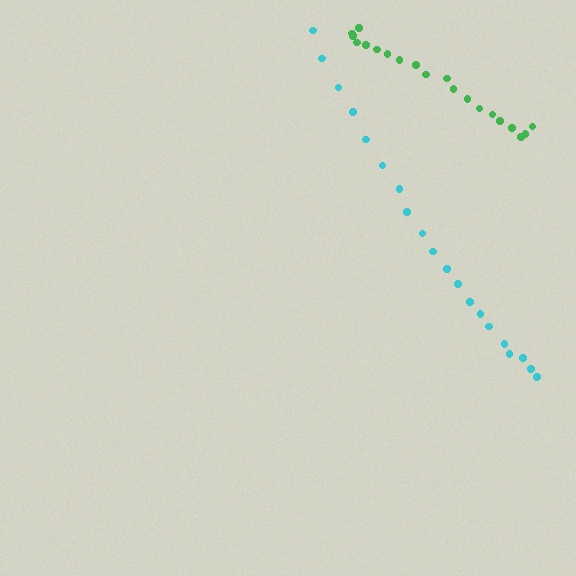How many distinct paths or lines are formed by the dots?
There are 2 distinct paths.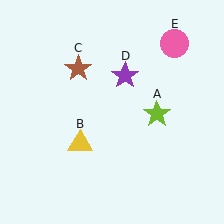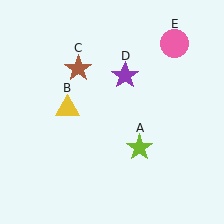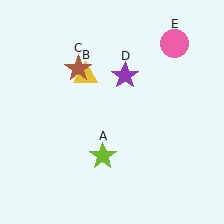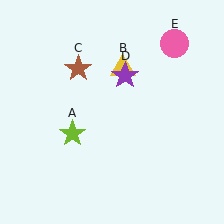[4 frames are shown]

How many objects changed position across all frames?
2 objects changed position: lime star (object A), yellow triangle (object B).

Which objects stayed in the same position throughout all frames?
Brown star (object C) and purple star (object D) and pink circle (object E) remained stationary.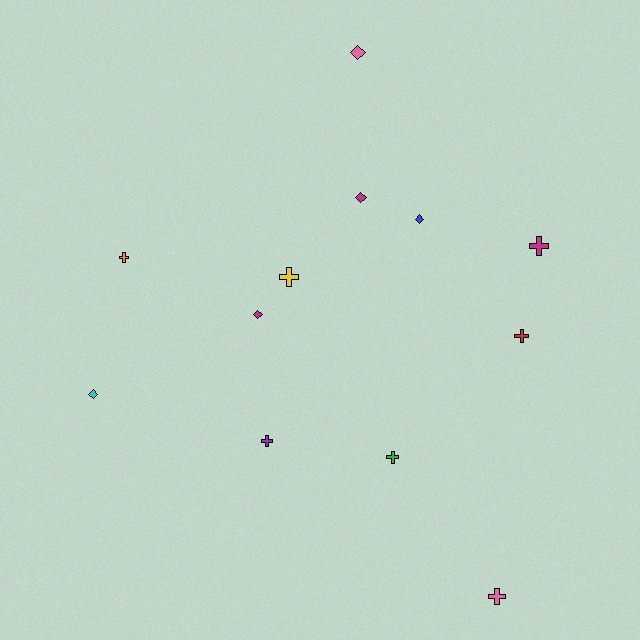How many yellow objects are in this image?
There is 1 yellow object.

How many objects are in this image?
There are 12 objects.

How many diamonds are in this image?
There are 5 diamonds.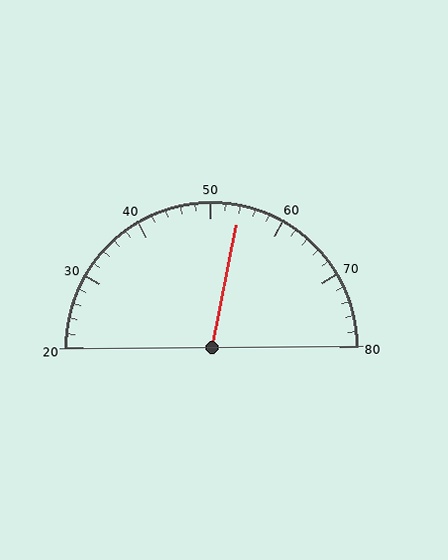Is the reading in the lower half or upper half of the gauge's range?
The reading is in the upper half of the range (20 to 80).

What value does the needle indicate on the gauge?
The needle indicates approximately 54.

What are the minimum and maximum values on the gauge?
The gauge ranges from 20 to 80.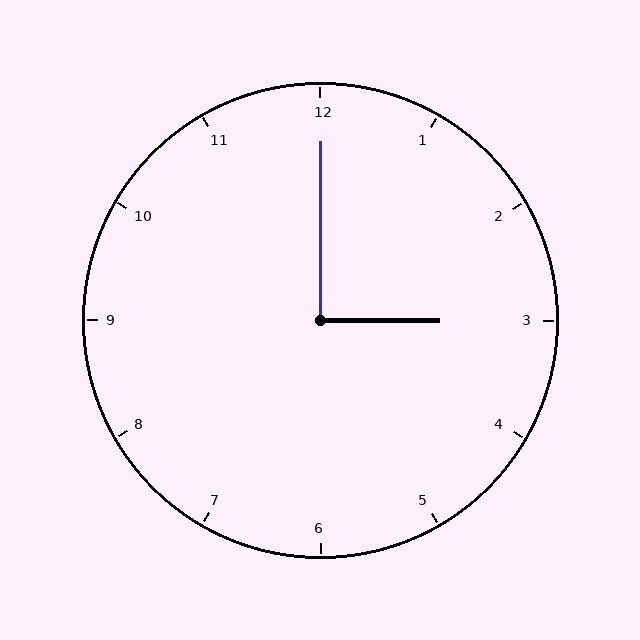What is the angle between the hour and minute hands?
Approximately 90 degrees.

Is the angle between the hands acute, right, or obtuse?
It is right.